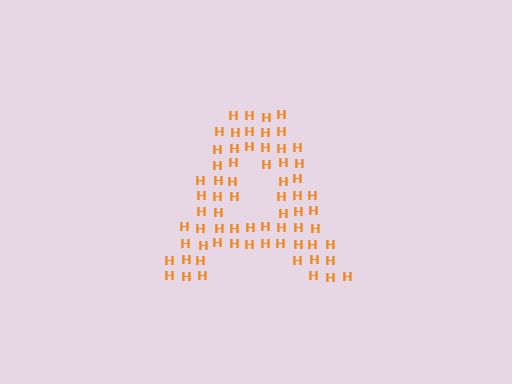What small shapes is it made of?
It is made of small letter H's.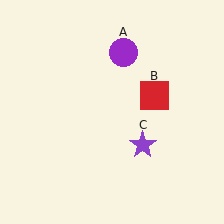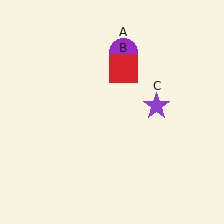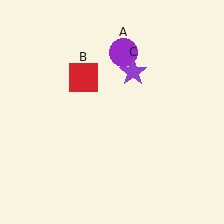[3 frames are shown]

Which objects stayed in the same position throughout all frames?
Purple circle (object A) remained stationary.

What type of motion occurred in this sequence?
The red square (object B), purple star (object C) rotated counterclockwise around the center of the scene.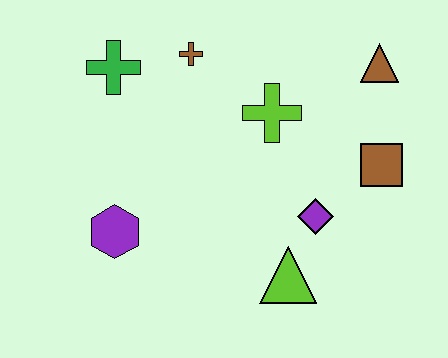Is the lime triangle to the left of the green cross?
No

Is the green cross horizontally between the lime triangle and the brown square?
No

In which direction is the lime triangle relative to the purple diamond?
The lime triangle is below the purple diamond.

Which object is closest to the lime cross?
The brown cross is closest to the lime cross.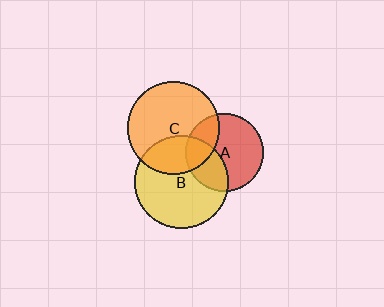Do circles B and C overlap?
Yes.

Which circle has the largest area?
Circle B (yellow).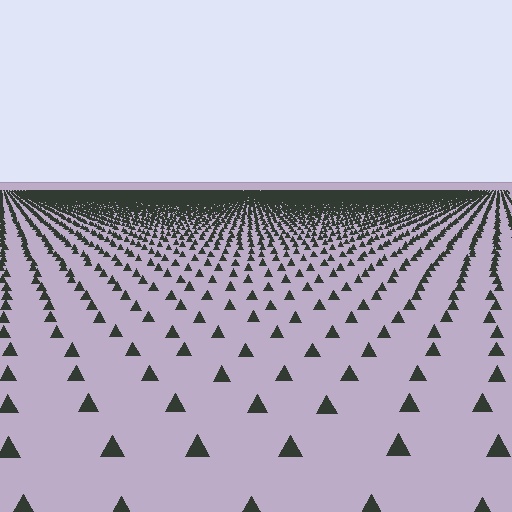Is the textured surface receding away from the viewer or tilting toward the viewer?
The surface is receding away from the viewer. Texture elements get smaller and denser toward the top.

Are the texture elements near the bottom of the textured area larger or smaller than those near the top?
Larger. Near the bottom, elements are closer to the viewer and appear at a bigger on-screen size.